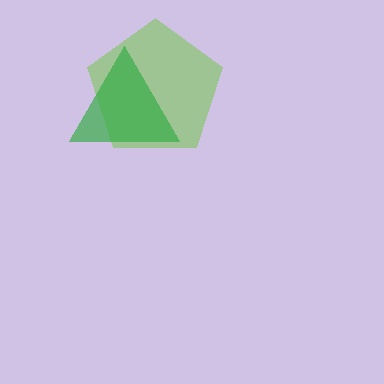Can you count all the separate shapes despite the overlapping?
Yes, there are 2 separate shapes.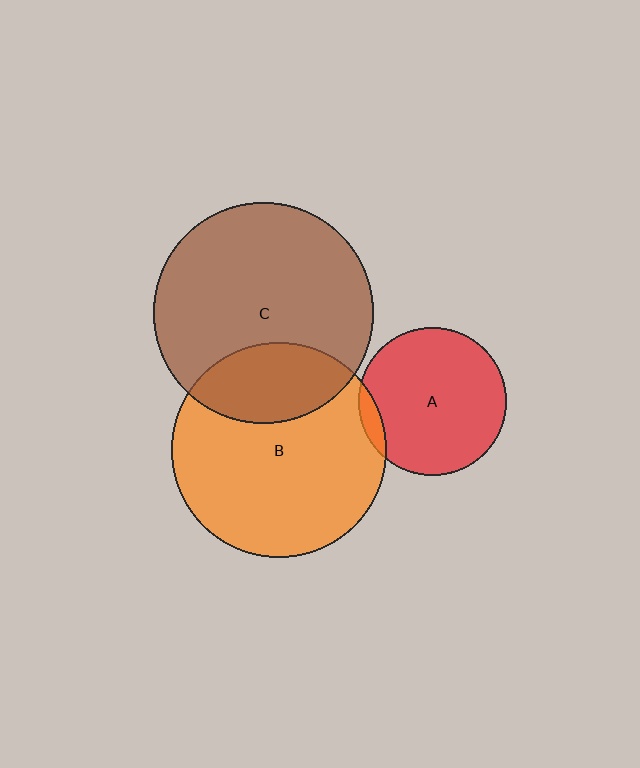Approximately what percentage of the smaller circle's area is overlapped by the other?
Approximately 25%.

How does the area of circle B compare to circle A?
Approximately 2.1 times.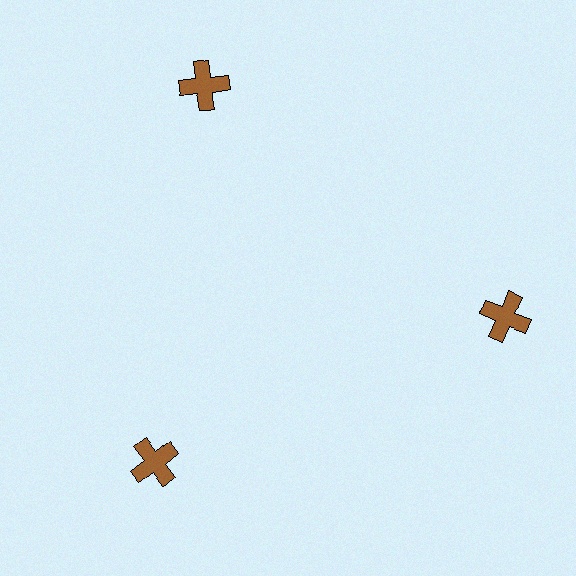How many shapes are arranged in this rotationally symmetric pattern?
There are 3 shapes, arranged in 3 groups of 1.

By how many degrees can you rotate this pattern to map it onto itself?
The pattern maps onto itself every 120 degrees of rotation.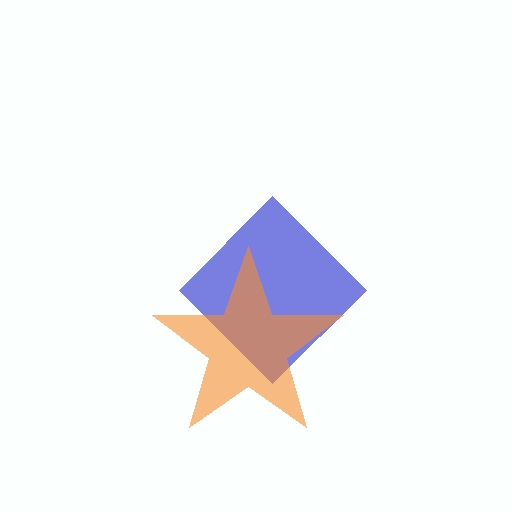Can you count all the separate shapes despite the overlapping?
Yes, there are 2 separate shapes.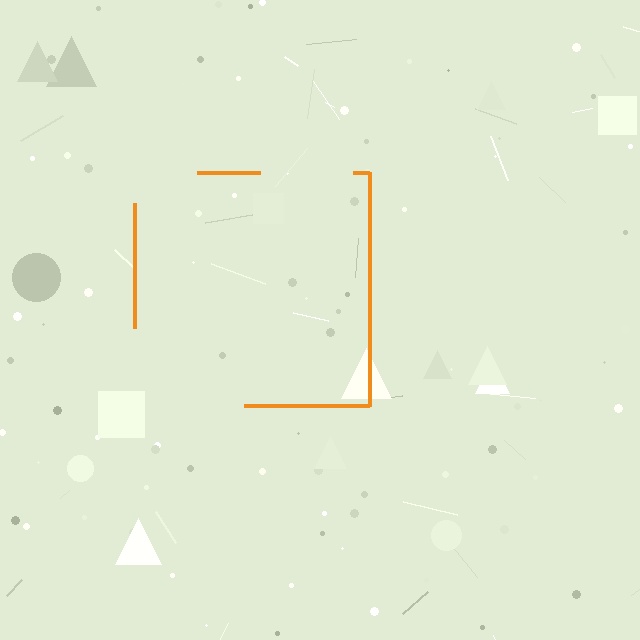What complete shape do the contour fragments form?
The contour fragments form a square.